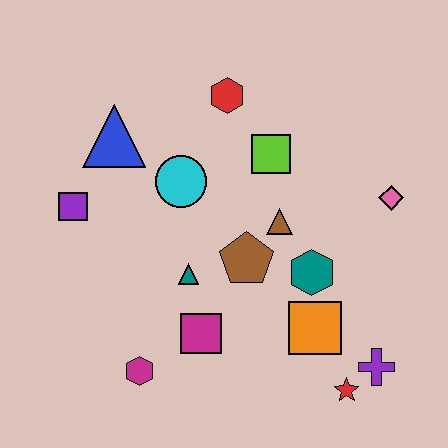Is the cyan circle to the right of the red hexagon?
No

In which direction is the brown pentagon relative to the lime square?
The brown pentagon is below the lime square.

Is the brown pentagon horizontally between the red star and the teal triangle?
Yes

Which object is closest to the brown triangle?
The brown pentagon is closest to the brown triangle.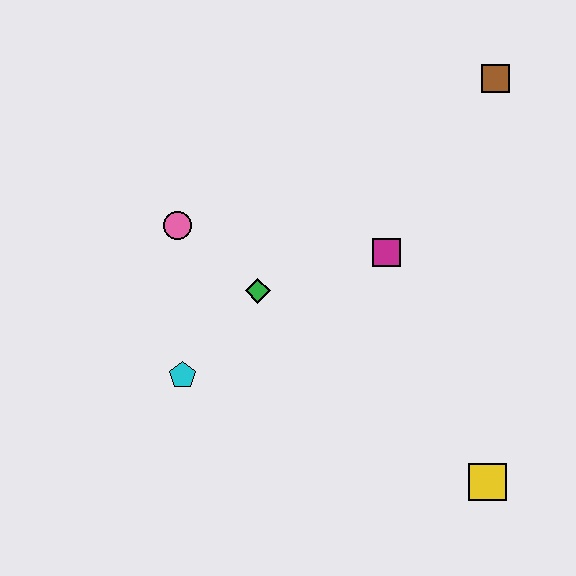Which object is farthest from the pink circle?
The yellow square is farthest from the pink circle.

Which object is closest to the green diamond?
The pink circle is closest to the green diamond.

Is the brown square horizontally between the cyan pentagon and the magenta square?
No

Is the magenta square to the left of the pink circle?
No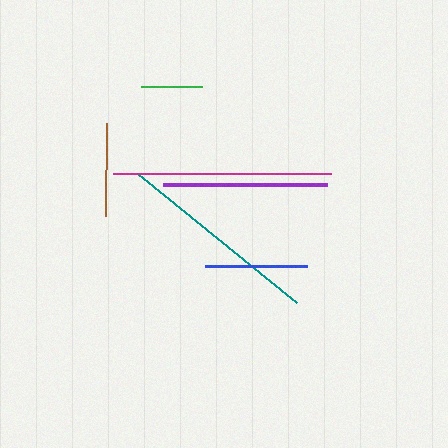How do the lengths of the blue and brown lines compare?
The blue and brown lines are approximately the same length.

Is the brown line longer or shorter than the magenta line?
The magenta line is longer than the brown line.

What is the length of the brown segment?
The brown segment is approximately 94 pixels long.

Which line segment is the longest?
The magenta line is the longest at approximately 218 pixels.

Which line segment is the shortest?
The green line is the shortest at approximately 61 pixels.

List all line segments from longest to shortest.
From longest to shortest: magenta, teal, purple, blue, brown, green.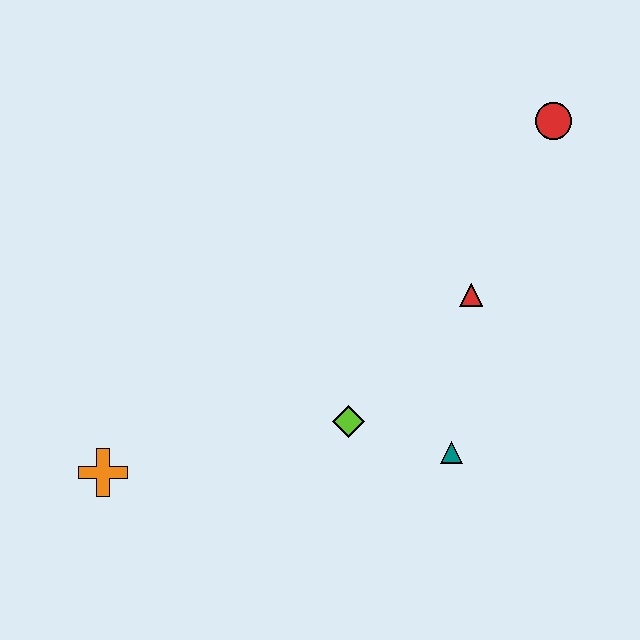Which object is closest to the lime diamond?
The teal triangle is closest to the lime diamond.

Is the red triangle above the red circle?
No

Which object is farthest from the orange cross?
The red circle is farthest from the orange cross.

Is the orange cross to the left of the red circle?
Yes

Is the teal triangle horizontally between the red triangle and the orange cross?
Yes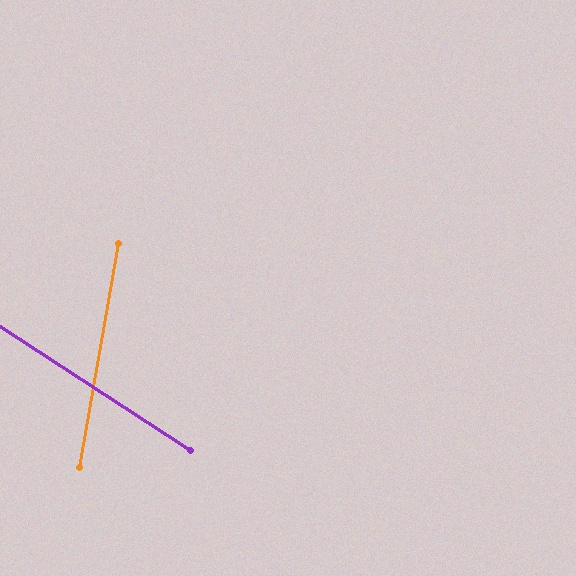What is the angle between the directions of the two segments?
Approximately 67 degrees.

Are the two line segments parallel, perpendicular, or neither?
Neither parallel nor perpendicular — they differ by about 67°.